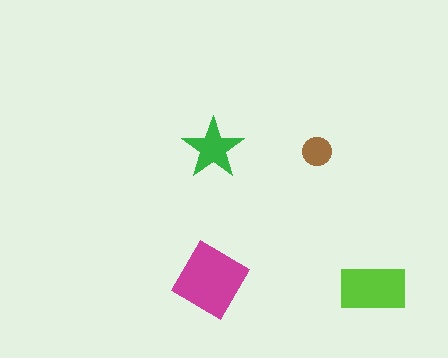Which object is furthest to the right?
The lime rectangle is rightmost.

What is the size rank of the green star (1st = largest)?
3rd.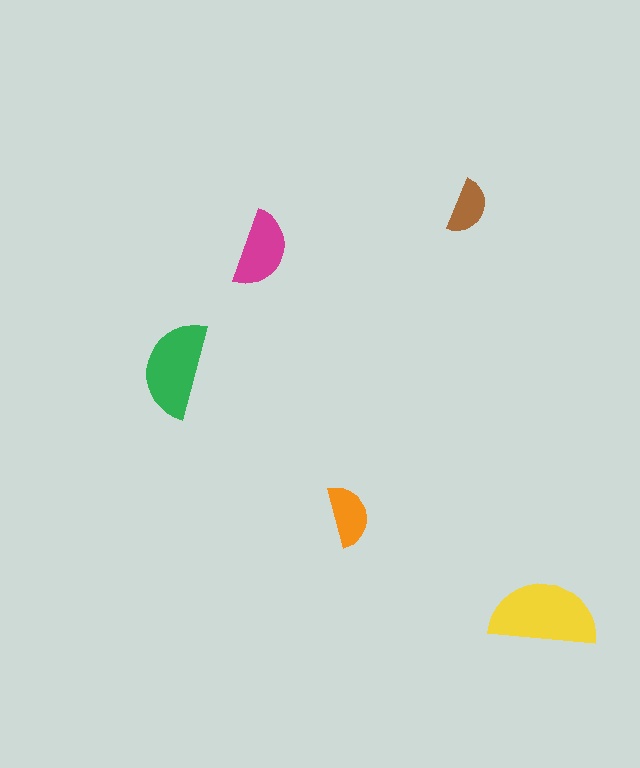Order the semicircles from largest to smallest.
the yellow one, the green one, the magenta one, the orange one, the brown one.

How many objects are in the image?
There are 5 objects in the image.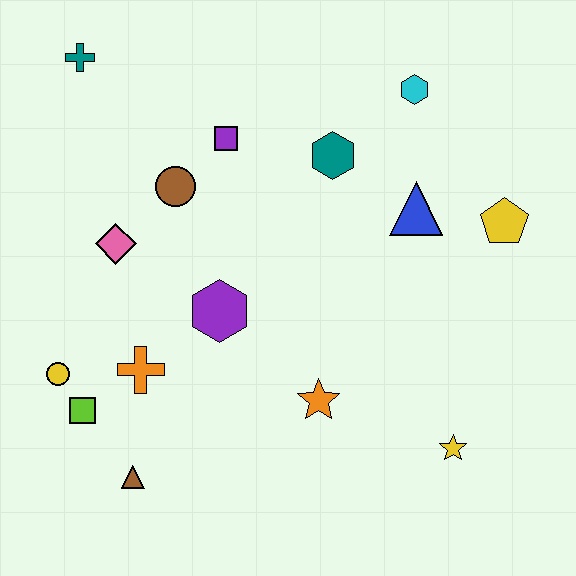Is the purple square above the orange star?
Yes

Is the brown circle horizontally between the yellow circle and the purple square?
Yes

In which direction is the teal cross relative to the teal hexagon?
The teal cross is to the left of the teal hexagon.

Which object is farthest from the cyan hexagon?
The brown triangle is farthest from the cyan hexagon.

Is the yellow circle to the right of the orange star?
No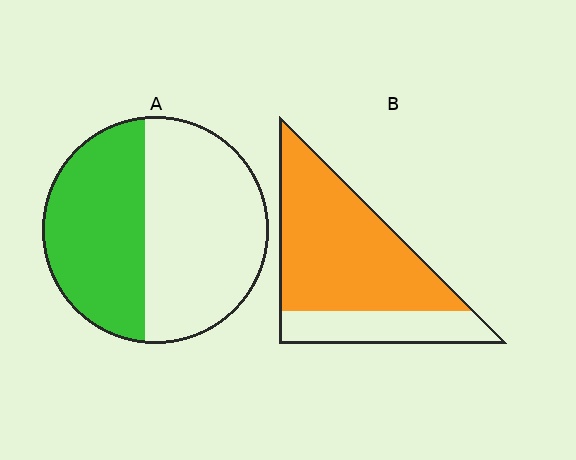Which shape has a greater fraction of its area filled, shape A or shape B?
Shape B.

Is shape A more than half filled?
No.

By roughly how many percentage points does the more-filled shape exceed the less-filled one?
By roughly 30 percentage points (B over A).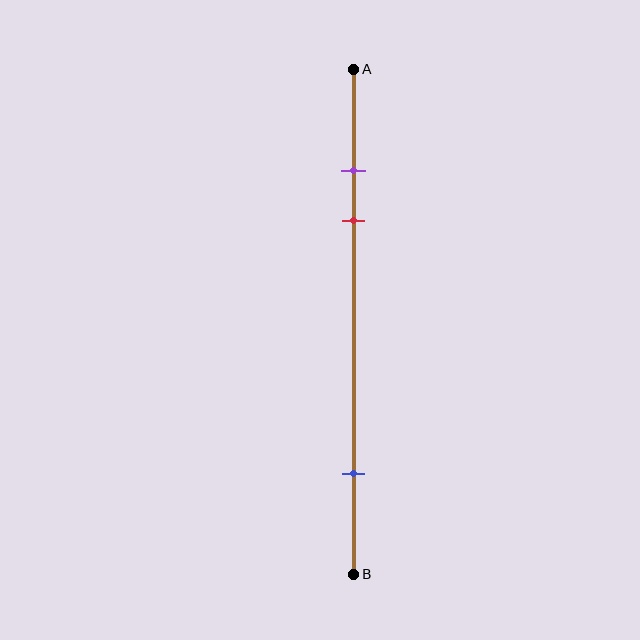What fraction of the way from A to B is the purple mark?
The purple mark is approximately 20% (0.2) of the way from A to B.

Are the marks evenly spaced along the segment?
No, the marks are not evenly spaced.